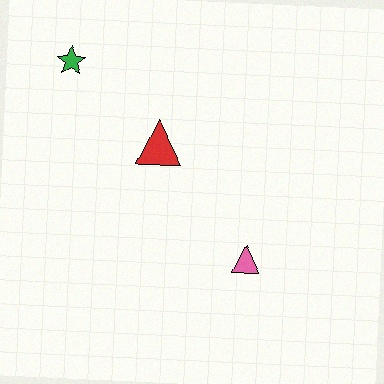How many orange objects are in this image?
There are no orange objects.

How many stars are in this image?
There is 1 star.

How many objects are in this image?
There are 3 objects.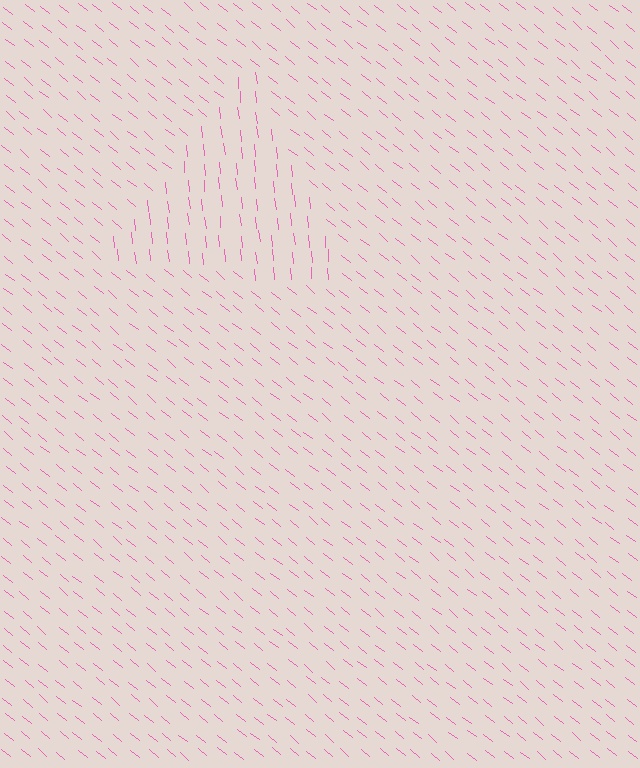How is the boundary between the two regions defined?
The boundary is defined purely by a change in line orientation (approximately 45 degrees difference). All lines are the same color and thickness.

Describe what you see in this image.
The image is filled with small pink line segments. A triangle region in the image has lines oriented differently from the surrounding lines, creating a visible texture boundary.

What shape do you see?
I see a triangle.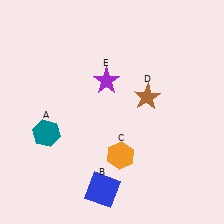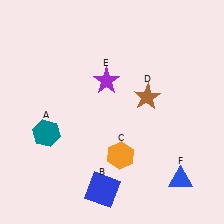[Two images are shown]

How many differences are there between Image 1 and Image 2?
There is 1 difference between the two images.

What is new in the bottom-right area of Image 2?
A blue triangle (F) was added in the bottom-right area of Image 2.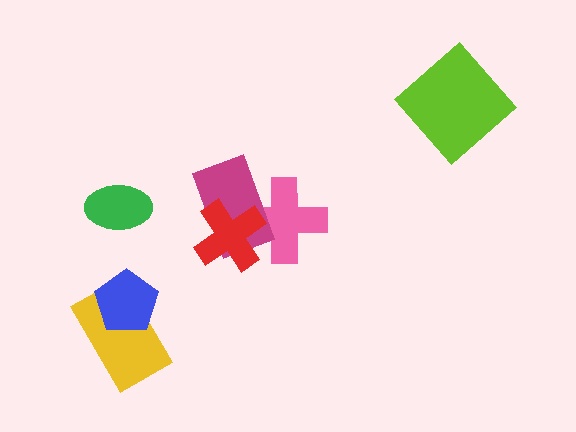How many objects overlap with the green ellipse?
0 objects overlap with the green ellipse.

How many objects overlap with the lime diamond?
0 objects overlap with the lime diamond.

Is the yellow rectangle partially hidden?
Yes, it is partially covered by another shape.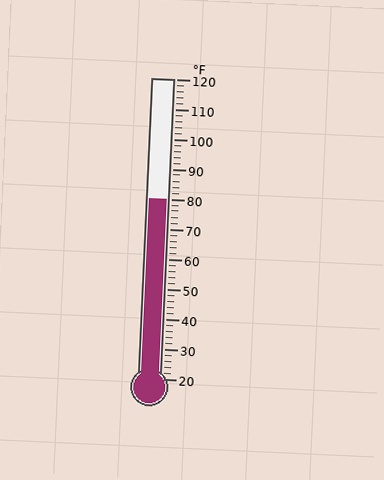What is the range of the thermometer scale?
The thermometer scale ranges from 20°F to 120°F.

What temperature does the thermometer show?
The thermometer shows approximately 80°F.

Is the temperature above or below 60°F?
The temperature is above 60°F.